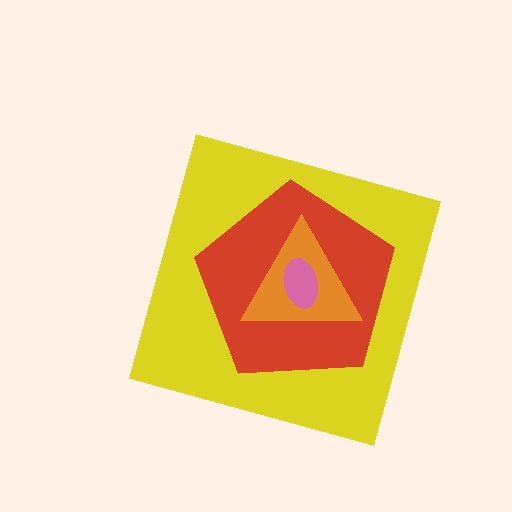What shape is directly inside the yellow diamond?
The red pentagon.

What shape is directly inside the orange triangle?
The pink ellipse.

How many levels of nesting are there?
4.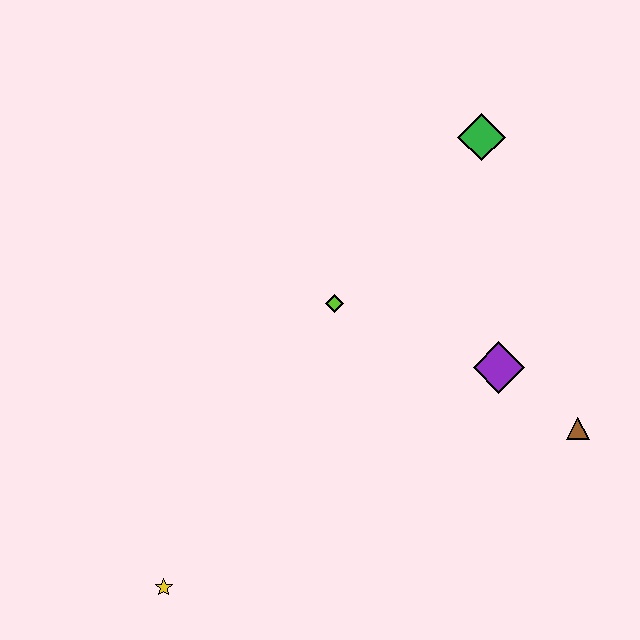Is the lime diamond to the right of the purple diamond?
No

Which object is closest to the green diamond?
The lime diamond is closest to the green diamond.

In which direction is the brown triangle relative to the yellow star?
The brown triangle is to the right of the yellow star.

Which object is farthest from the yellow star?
The green diamond is farthest from the yellow star.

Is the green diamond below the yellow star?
No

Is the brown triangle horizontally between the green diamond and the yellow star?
No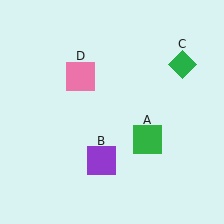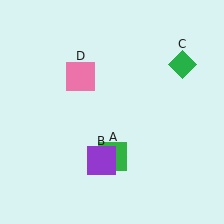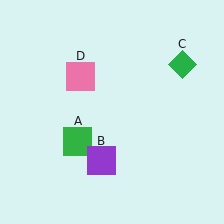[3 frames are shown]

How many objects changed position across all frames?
1 object changed position: green square (object A).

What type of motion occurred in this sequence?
The green square (object A) rotated clockwise around the center of the scene.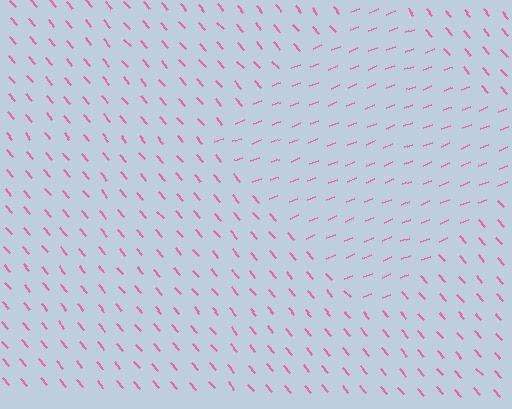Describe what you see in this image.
The image is filled with small pink line segments. A diamond region in the image has lines oriented differently from the surrounding lines, creating a visible texture boundary.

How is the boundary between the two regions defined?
The boundary is defined purely by a change in line orientation (approximately 71 degrees difference). All lines are the same color and thickness.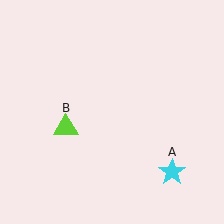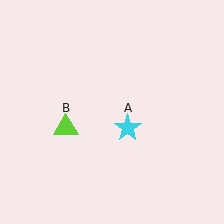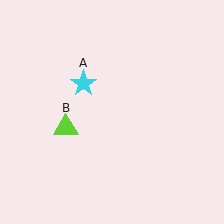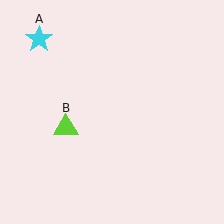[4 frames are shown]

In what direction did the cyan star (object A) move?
The cyan star (object A) moved up and to the left.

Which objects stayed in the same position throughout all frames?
Lime triangle (object B) remained stationary.